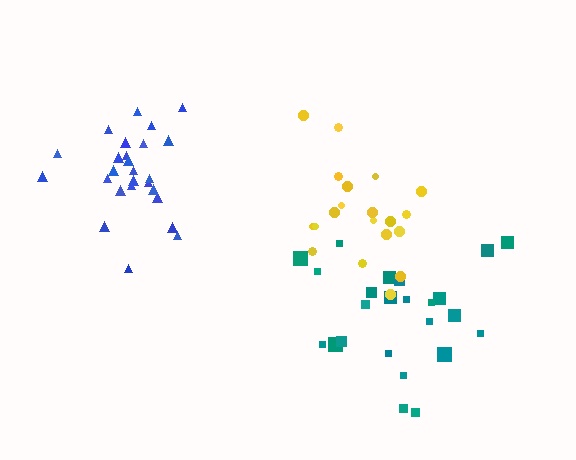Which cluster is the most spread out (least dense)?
Teal.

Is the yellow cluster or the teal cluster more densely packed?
Yellow.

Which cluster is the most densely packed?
Blue.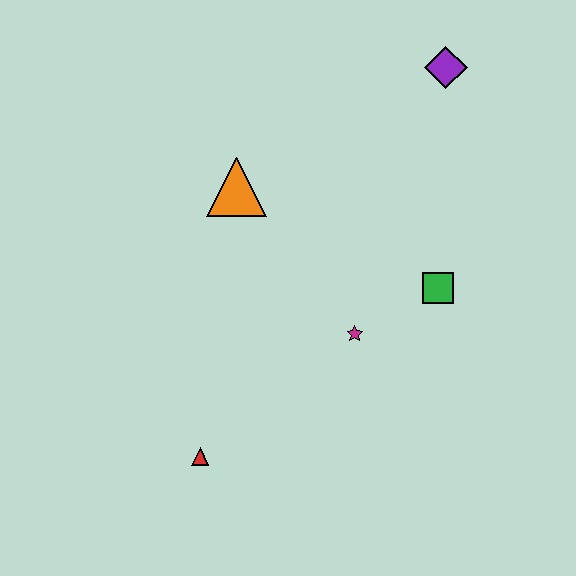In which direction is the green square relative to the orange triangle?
The green square is to the right of the orange triangle.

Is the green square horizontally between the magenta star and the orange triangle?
No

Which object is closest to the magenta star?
The green square is closest to the magenta star.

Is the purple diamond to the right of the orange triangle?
Yes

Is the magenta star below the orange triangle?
Yes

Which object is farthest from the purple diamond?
The red triangle is farthest from the purple diamond.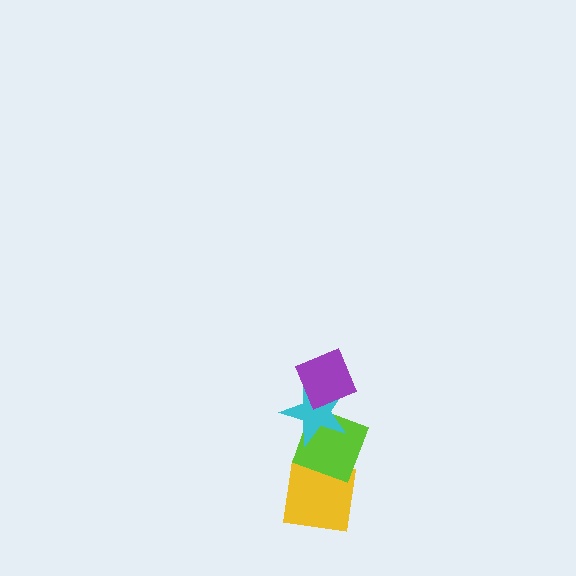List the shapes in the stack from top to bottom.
From top to bottom: the purple diamond, the cyan star, the lime diamond, the yellow square.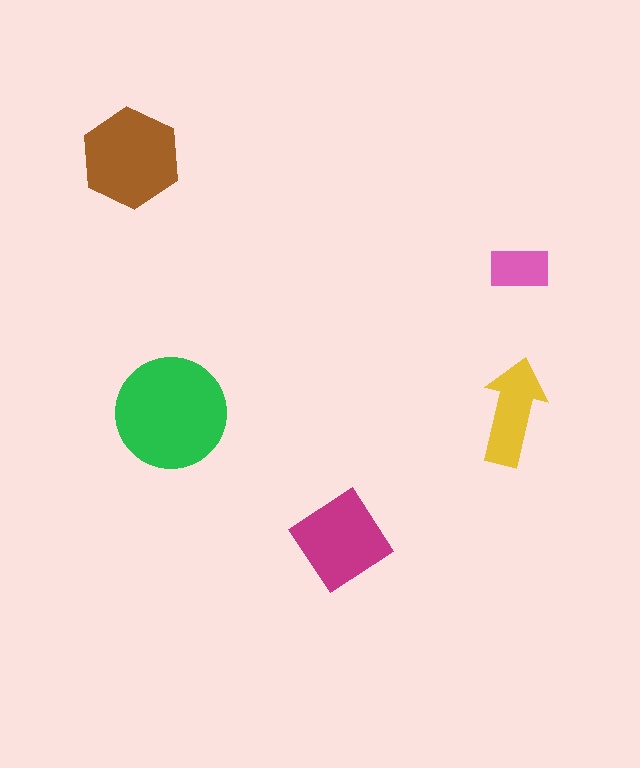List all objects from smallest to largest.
The pink rectangle, the yellow arrow, the magenta diamond, the brown hexagon, the green circle.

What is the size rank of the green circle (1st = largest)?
1st.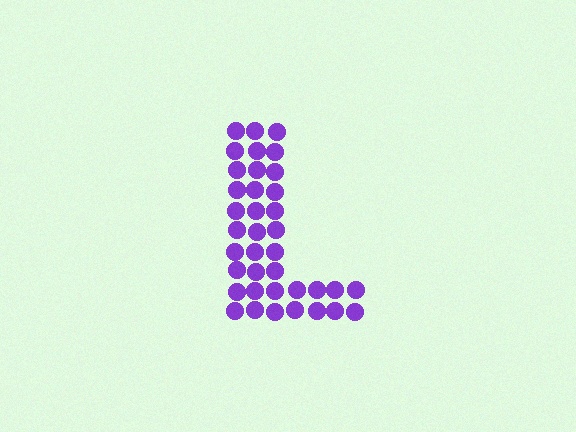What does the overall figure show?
The overall figure shows the letter L.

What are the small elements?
The small elements are circles.